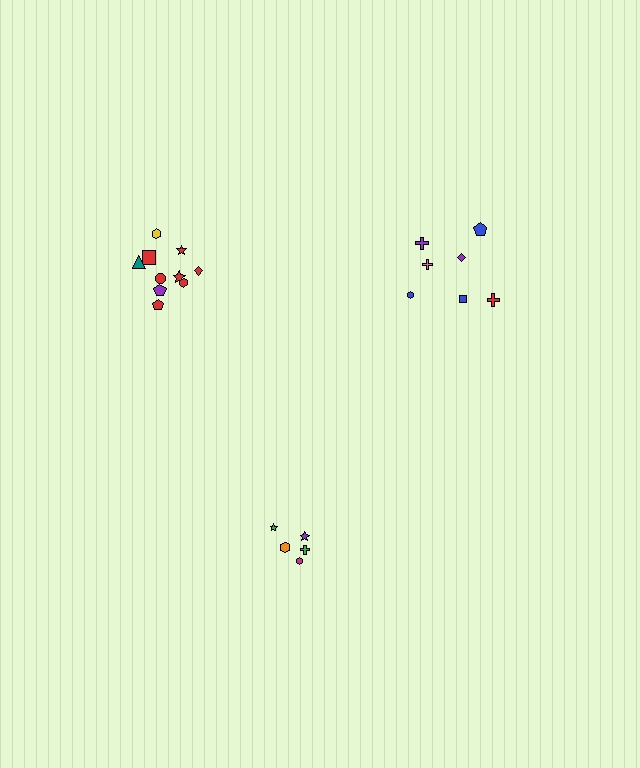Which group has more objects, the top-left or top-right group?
The top-left group.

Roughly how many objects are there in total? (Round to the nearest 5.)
Roughly 20 objects in total.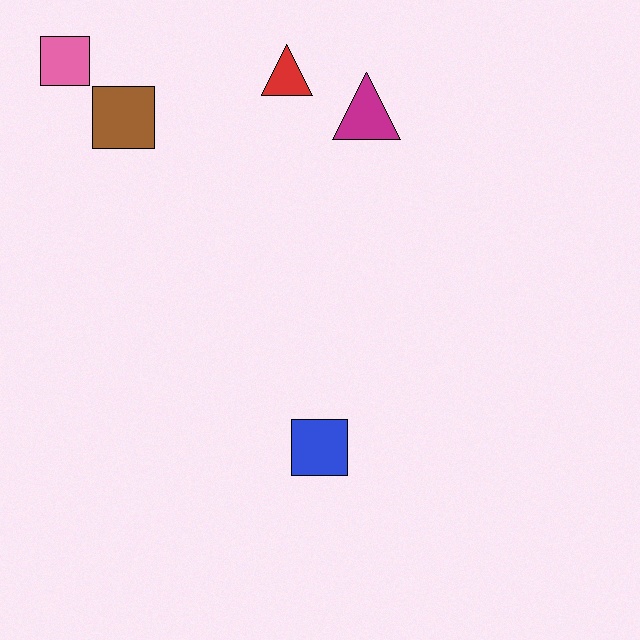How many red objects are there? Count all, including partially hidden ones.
There is 1 red object.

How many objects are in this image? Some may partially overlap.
There are 5 objects.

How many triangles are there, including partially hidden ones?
There are 2 triangles.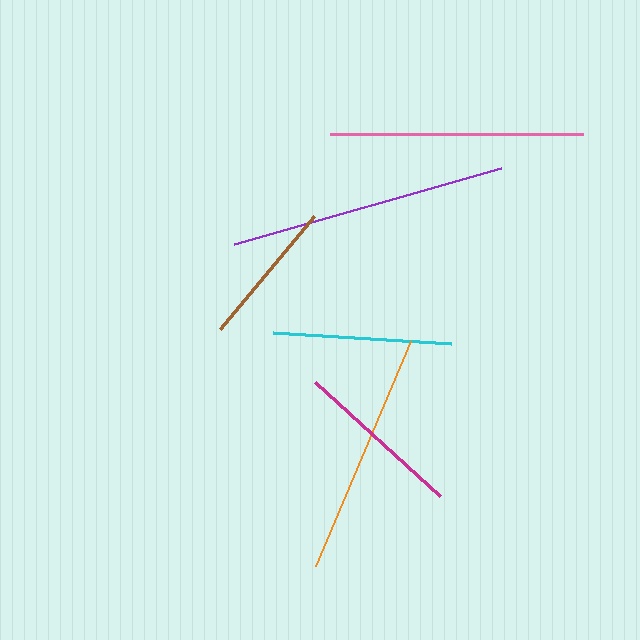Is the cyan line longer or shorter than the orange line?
The orange line is longer than the cyan line.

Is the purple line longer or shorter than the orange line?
The purple line is longer than the orange line.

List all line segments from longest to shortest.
From longest to shortest: purple, pink, orange, cyan, magenta, brown.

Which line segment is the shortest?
The brown line is the shortest at approximately 147 pixels.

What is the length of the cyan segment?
The cyan segment is approximately 178 pixels long.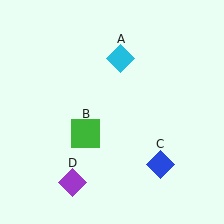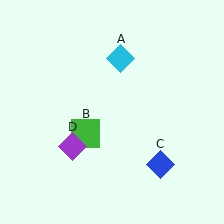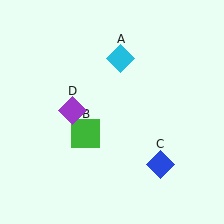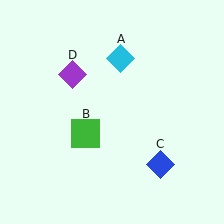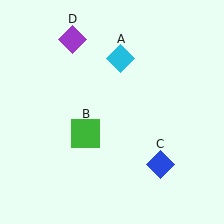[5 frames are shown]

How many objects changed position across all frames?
1 object changed position: purple diamond (object D).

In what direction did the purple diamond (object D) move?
The purple diamond (object D) moved up.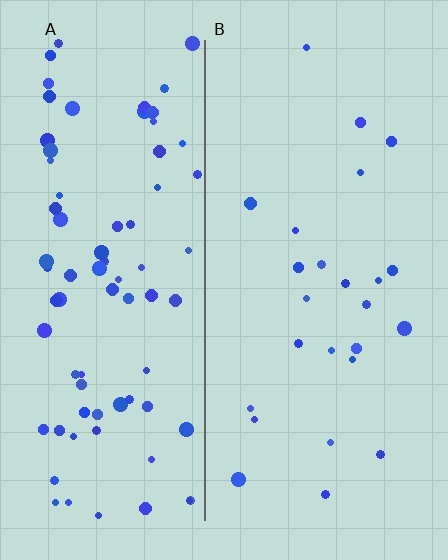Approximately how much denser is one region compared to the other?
Approximately 3.2× — region A over region B.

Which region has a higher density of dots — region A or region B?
A (the left).